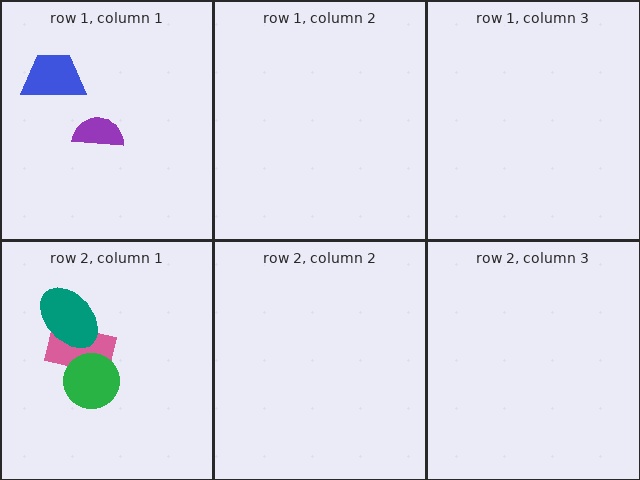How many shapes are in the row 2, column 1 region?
3.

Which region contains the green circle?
The row 2, column 1 region.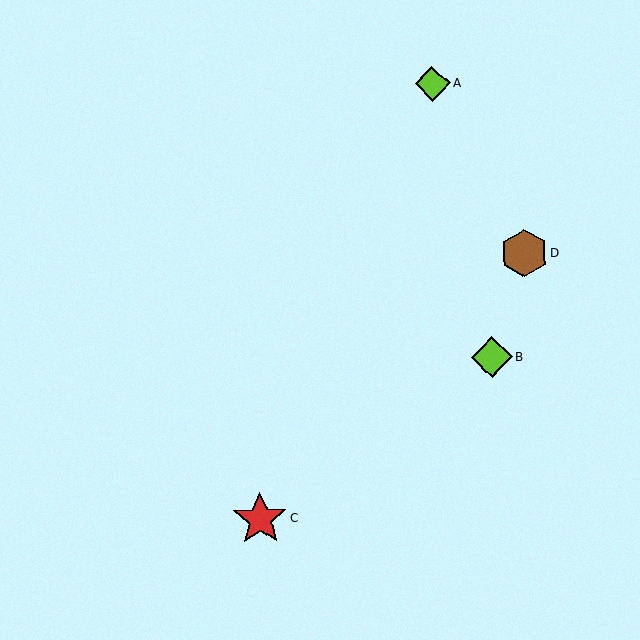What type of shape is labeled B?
Shape B is a lime diamond.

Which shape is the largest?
The red star (labeled C) is the largest.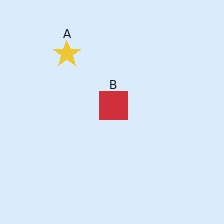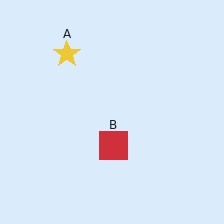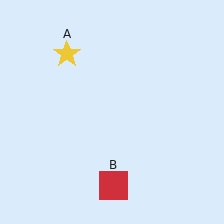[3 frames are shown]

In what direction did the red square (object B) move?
The red square (object B) moved down.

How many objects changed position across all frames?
1 object changed position: red square (object B).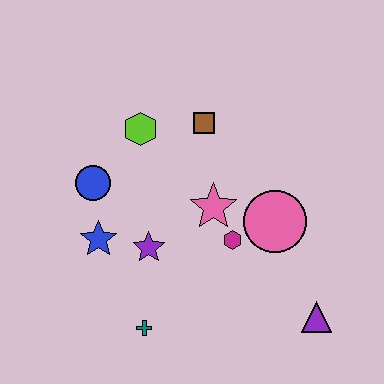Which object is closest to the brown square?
The lime hexagon is closest to the brown square.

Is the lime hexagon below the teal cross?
No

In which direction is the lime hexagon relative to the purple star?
The lime hexagon is above the purple star.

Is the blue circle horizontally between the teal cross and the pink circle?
No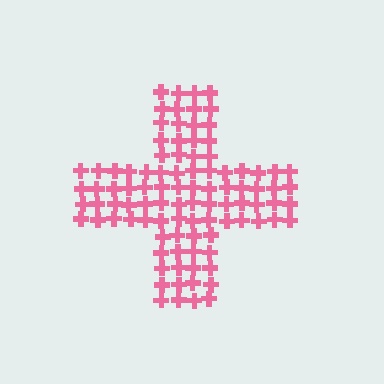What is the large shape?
The large shape is a cross.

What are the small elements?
The small elements are crosses.